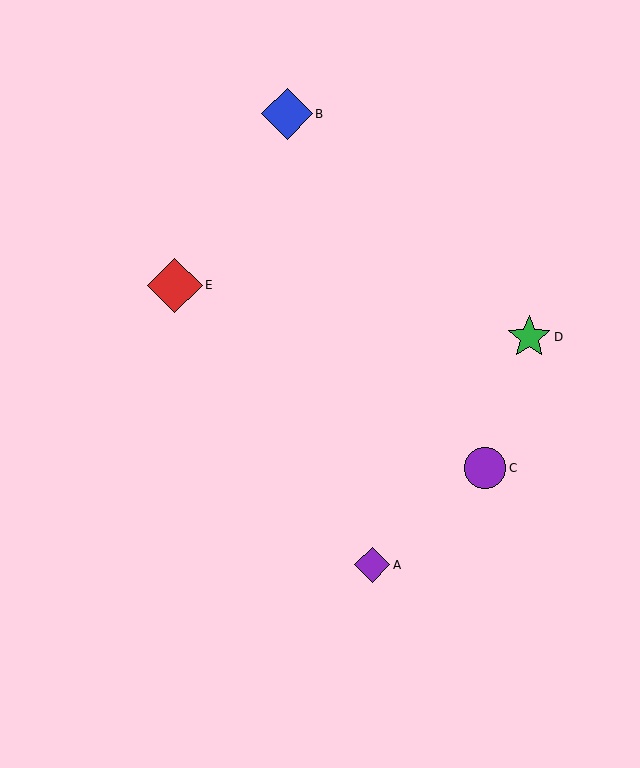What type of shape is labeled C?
Shape C is a purple circle.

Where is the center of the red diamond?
The center of the red diamond is at (175, 286).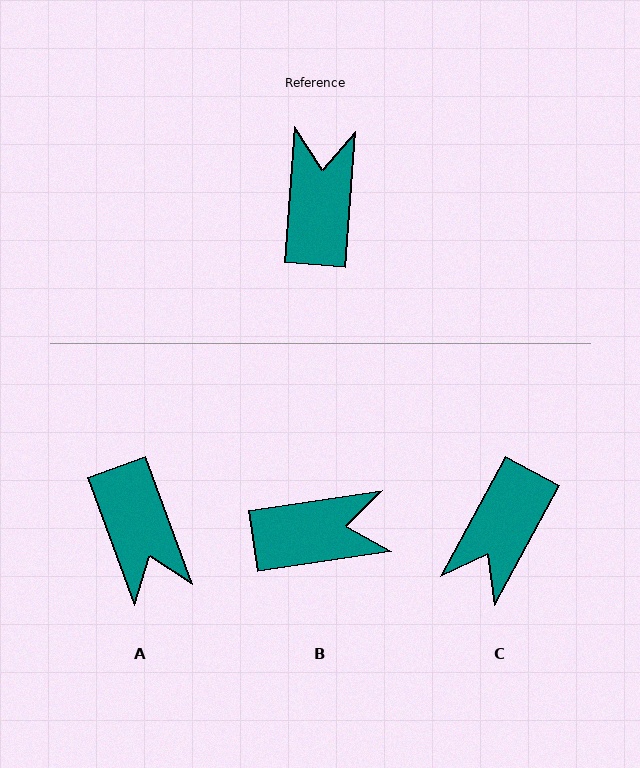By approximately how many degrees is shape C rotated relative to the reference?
Approximately 156 degrees counter-clockwise.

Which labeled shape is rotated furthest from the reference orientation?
C, about 156 degrees away.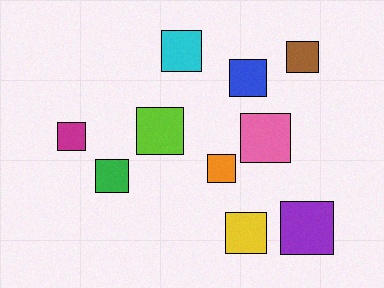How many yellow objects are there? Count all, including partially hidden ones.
There is 1 yellow object.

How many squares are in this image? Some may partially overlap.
There are 10 squares.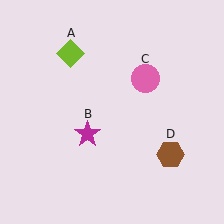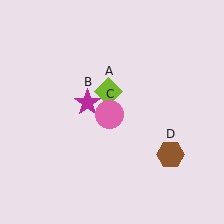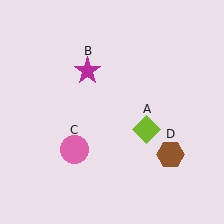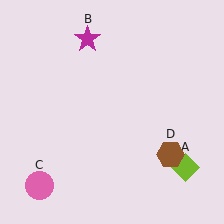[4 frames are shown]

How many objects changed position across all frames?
3 objects changed position: lime diamond (object A), magenta star (object B), pink circle (object C).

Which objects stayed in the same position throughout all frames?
Brown hexagon (object D) remained stationary.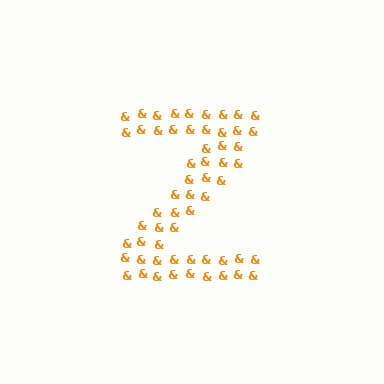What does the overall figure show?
The overall figure shows the letter Z.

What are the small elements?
The small elements are ampersands.